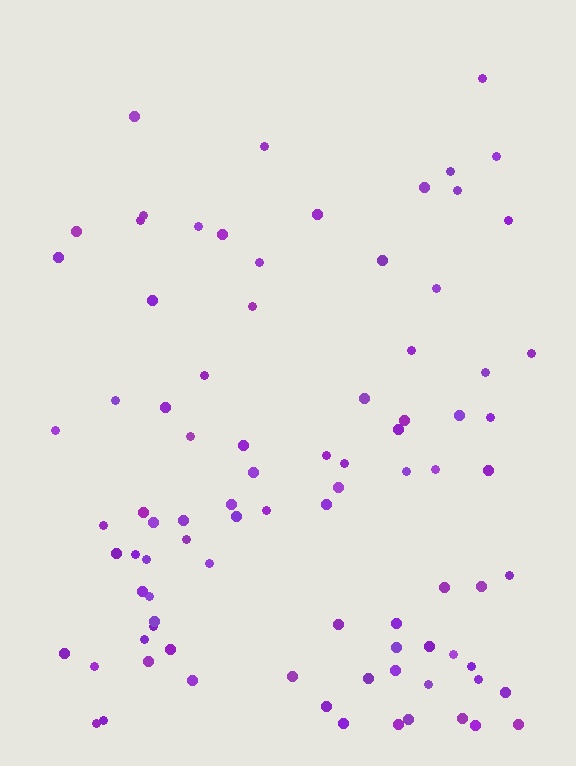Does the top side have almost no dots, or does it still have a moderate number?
Still a moderate number, just noticeably fewer than the bottom.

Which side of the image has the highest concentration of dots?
The bottom.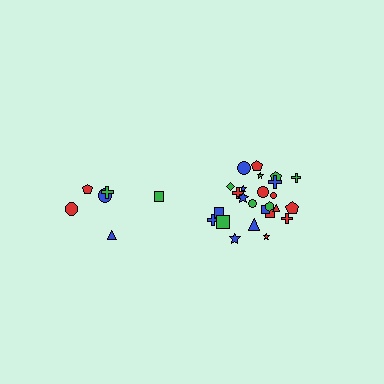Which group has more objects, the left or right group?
The right group.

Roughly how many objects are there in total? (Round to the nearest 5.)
Roughly 30 objects in total.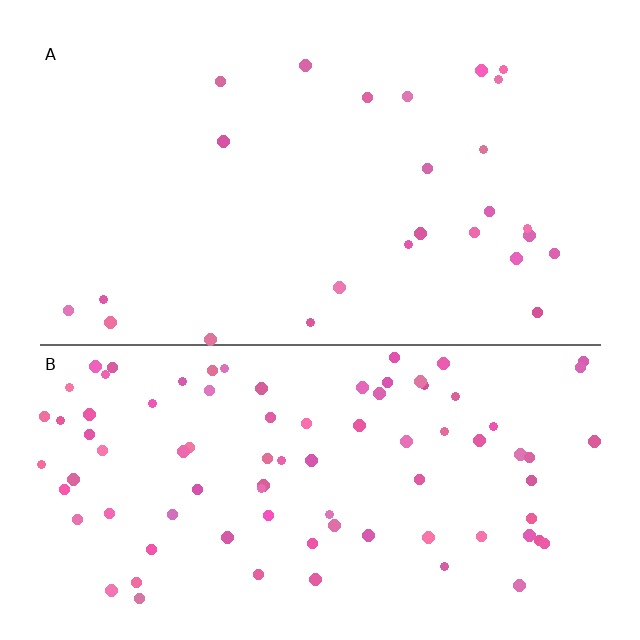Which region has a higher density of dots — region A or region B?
B (the bottom).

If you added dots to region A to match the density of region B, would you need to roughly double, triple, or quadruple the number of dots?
Approximately triple.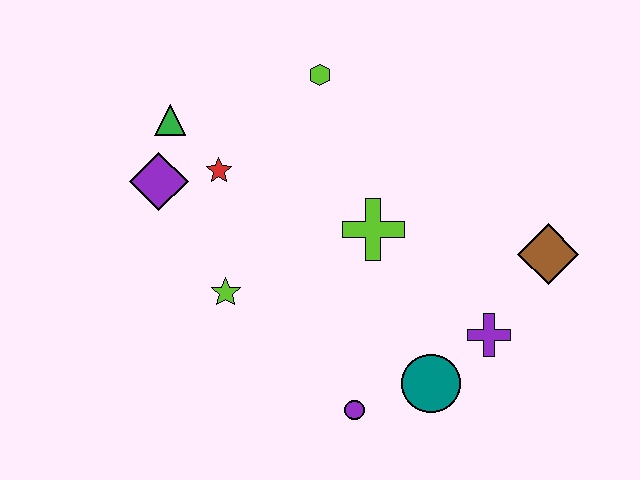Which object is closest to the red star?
The purple diamond is closest to the red star.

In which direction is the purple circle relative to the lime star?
The purple circle is to the right of the lime star.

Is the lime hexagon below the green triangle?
No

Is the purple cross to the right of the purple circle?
Yes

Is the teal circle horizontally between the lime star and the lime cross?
No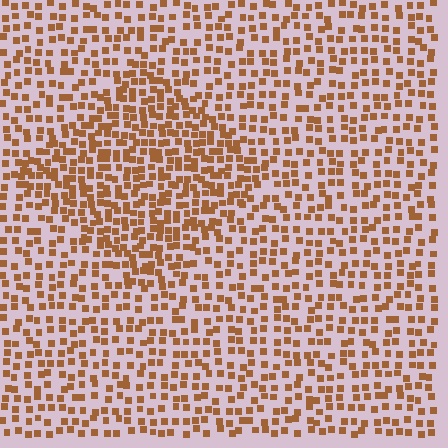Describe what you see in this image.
The image contains small brown elements arranged at two different densities. A diamond-shaped region is visible where the elements are more densely packed than the surrounding area.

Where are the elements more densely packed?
The elements are more densely packed inside the diamond boundary.